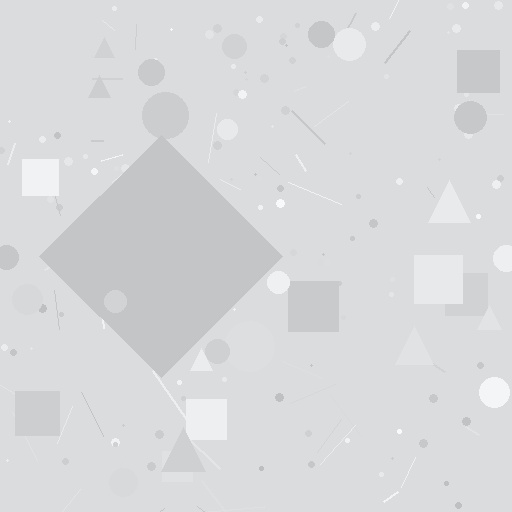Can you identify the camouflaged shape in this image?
The camouflaged shape is a diamond.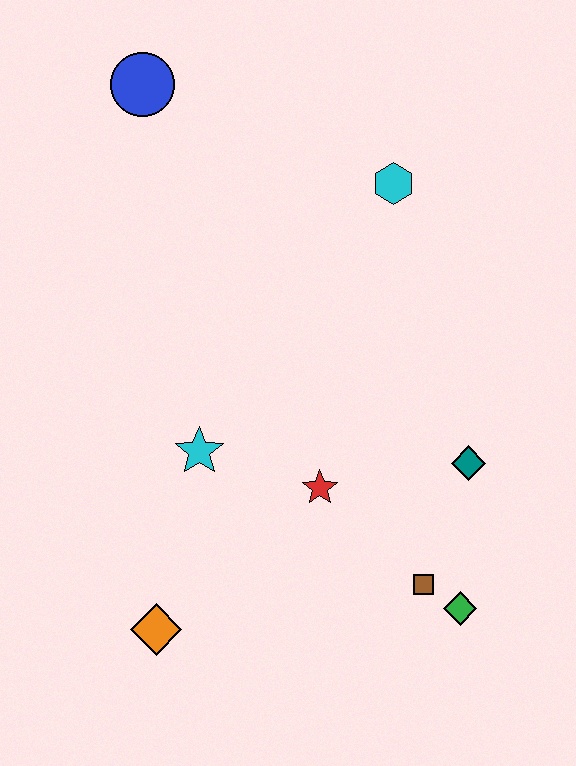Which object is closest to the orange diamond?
The cyan star is closest to the orange diamond.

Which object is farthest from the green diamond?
The blue circle is farthest from the green diamond.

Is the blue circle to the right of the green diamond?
No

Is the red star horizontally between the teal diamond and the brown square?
No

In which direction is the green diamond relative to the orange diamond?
The green diamond is to the right of the orange diamond.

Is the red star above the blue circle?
No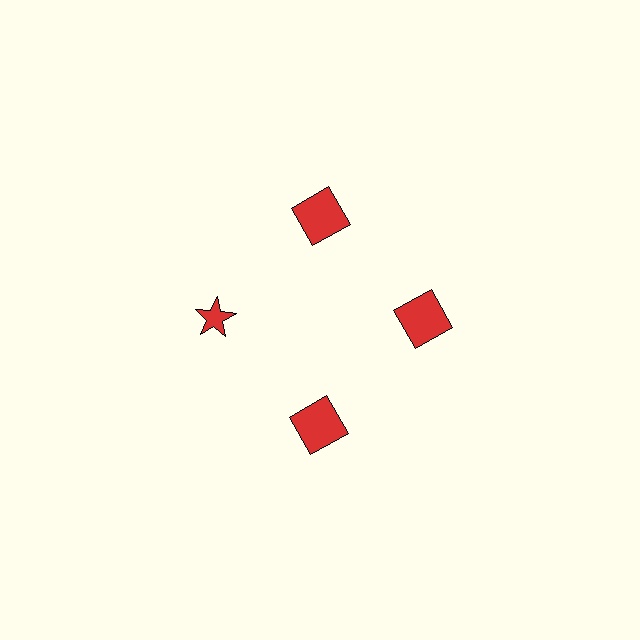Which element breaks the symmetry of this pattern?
The red star at roughly the 9 o'clock position breaks the symmetry. All other shapes are red squares.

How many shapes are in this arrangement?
There are 4 shapes arranged in a ring pattern.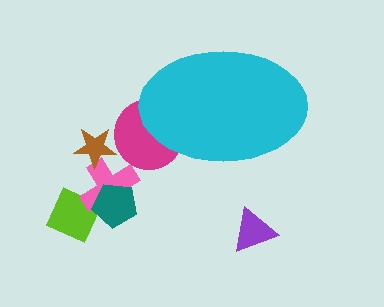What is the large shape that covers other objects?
A cyan ellipse.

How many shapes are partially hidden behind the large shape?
1 shape is partially hidden.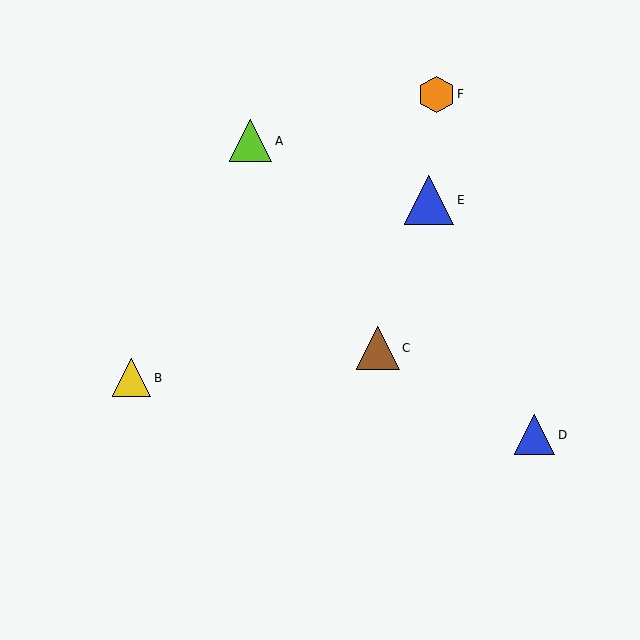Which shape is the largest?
The blue triangle (labeled E) is the largest.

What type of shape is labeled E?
Shape E is a blue triangle.